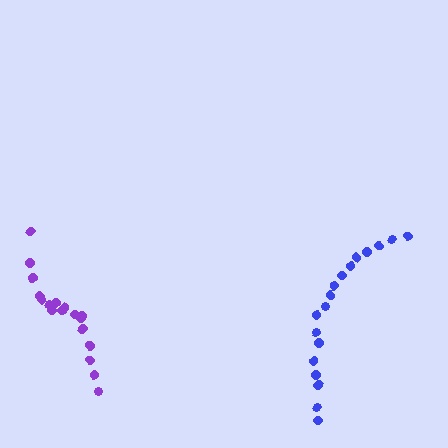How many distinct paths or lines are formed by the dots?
There are 2 distinct paths.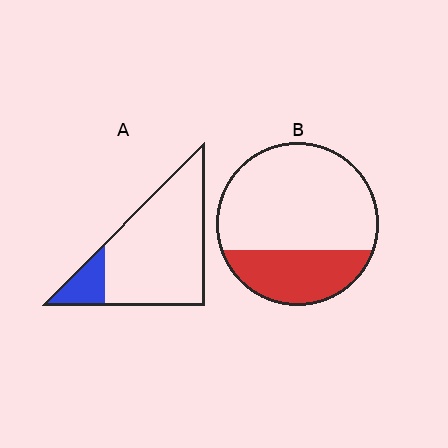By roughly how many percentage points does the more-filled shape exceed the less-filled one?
By roughly 15 percentage points (B over A).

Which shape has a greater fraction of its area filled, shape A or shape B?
Shape B.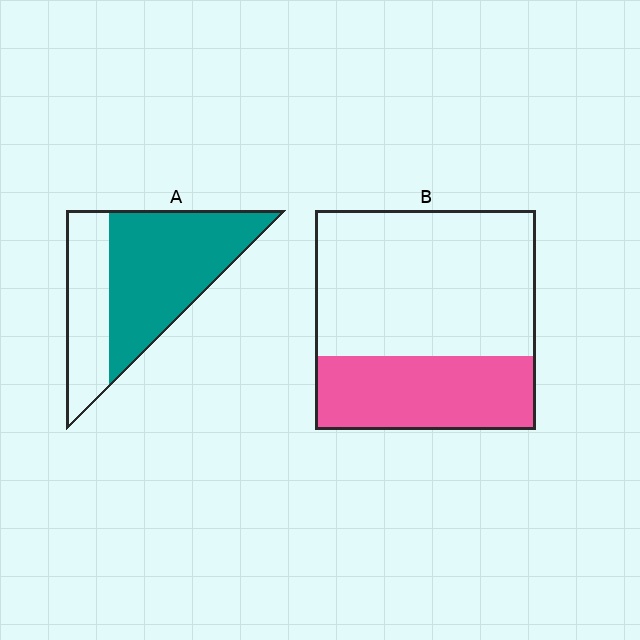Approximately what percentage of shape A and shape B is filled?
A is approximately 65% and B is approximately 35%.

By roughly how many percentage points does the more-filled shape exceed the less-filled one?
By roughly 30 percentage points (A over B).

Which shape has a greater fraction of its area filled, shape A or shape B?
Shape A.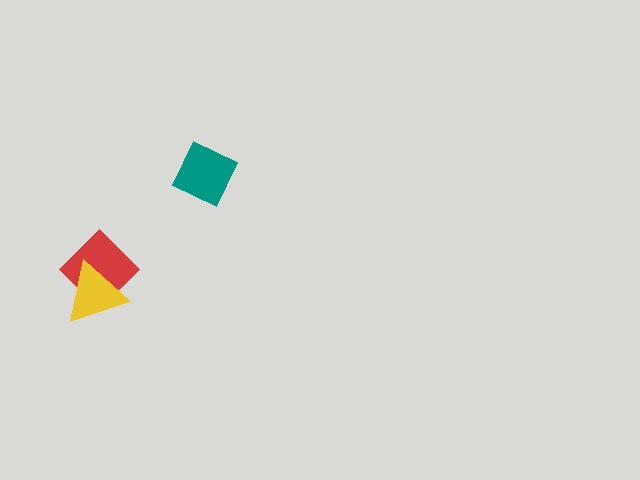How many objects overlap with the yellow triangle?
1 object overlaps with the yellow triangle.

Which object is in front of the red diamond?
The yellow triangle is in front of the red diamond.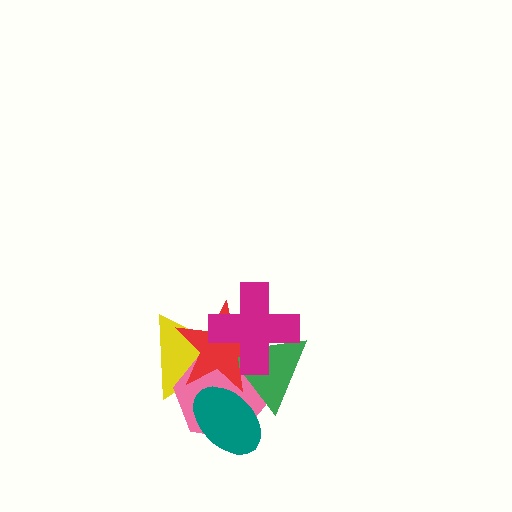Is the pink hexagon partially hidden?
Yes, it is partially covered by another shape.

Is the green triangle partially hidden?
Yes, it is partially covered by another shape.